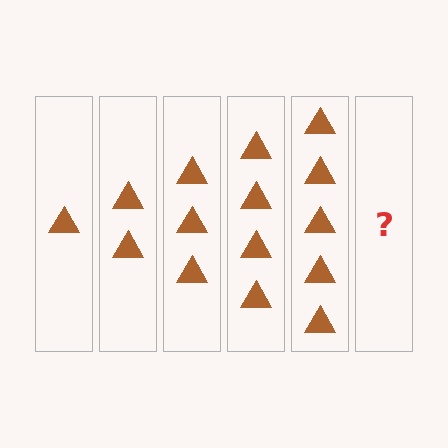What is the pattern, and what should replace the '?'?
The pattern is that each step adds one more triangle. The '?' should be 6 triangles.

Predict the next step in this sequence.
The next step is 6 triangles.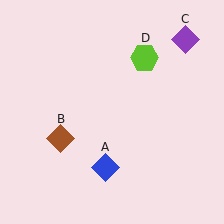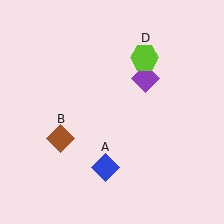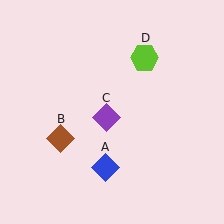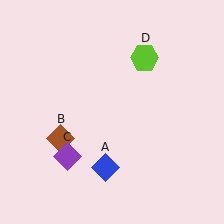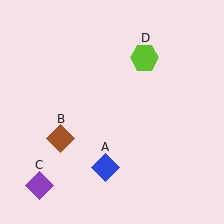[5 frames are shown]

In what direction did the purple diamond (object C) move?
The purple diamond (object C) moved down and to the left.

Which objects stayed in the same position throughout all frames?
Blue diamond (object A) and brown diamond (object B) and lime hexagon (object D) remained stationary.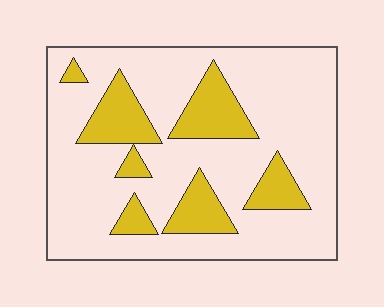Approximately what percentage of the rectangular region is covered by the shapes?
Approximately 20%.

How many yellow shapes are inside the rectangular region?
7.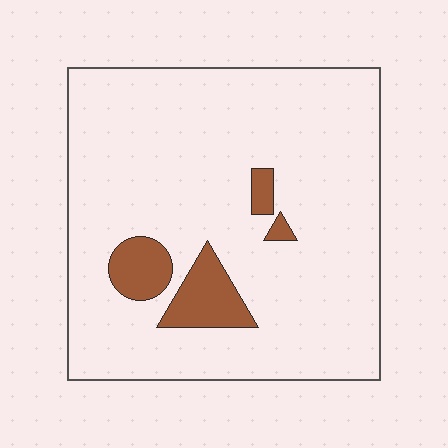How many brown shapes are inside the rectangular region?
4.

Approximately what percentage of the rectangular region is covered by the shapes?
Approximately 10%.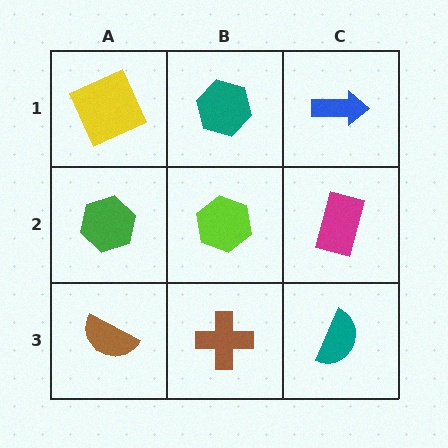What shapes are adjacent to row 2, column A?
A yellow square (row 1, column A), a brown semicircle (row 3, column A), a lime hexagon (row 2, column B).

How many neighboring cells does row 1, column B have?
3.